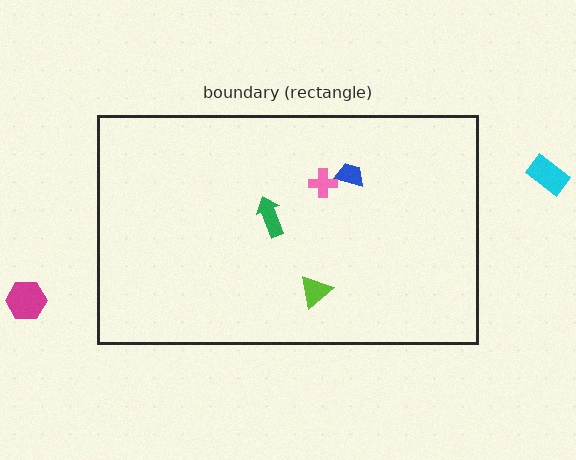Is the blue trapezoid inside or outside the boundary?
Inside.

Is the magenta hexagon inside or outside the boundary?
Outside.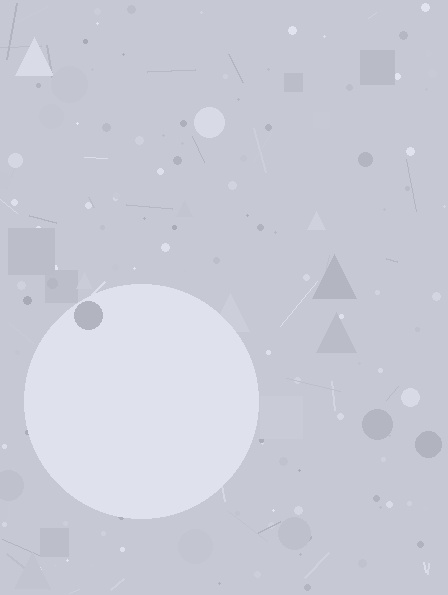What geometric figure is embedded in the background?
A circle is embedded in the background.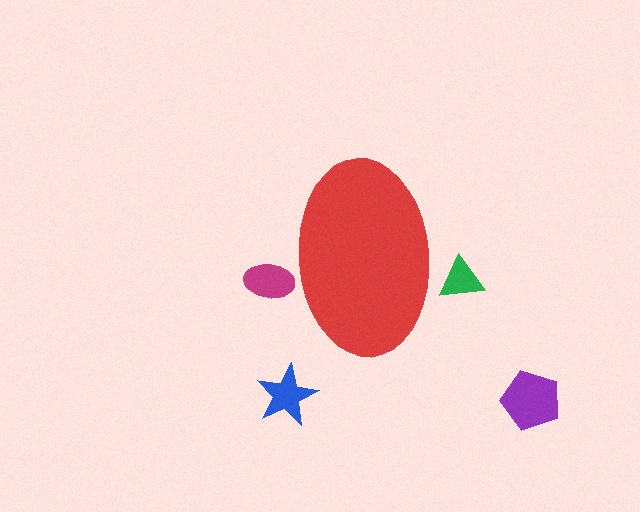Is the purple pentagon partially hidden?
No, the purple pentagon is fully visible.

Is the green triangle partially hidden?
Yes, the green triangle is partially hidden behind the red ellipse.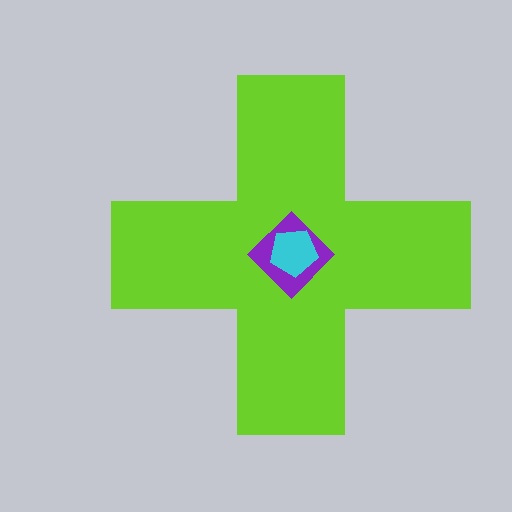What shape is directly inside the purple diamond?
The cyan pentagon.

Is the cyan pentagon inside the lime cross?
Yes.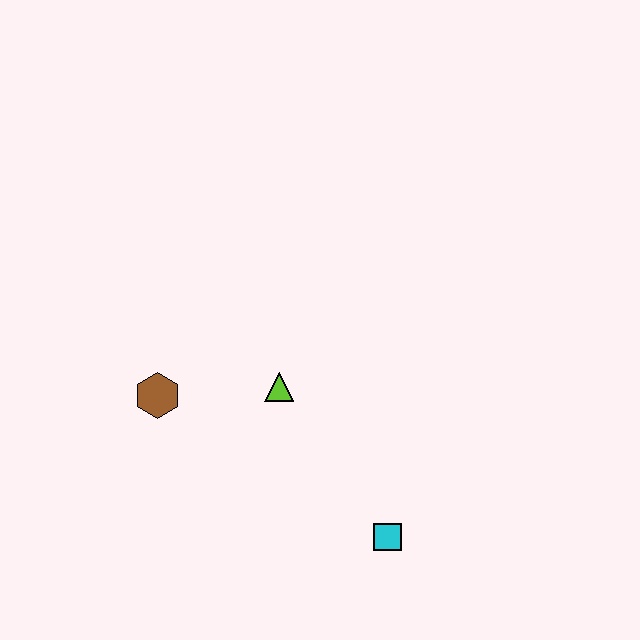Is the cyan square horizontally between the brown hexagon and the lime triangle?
No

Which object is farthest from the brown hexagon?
The cyan square is farthest from the brown hexagon.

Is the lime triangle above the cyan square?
Yes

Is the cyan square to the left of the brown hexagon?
No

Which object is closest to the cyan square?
The lime triangle is closest to the cyan square.